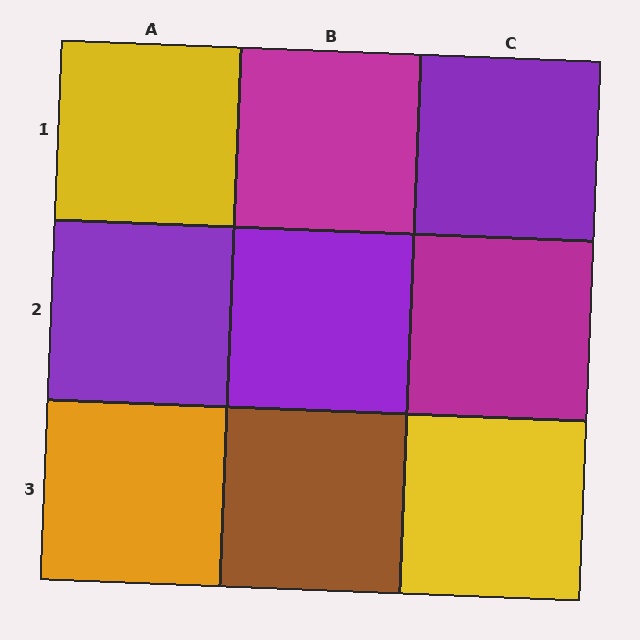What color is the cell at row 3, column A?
Orange.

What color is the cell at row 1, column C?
Purple.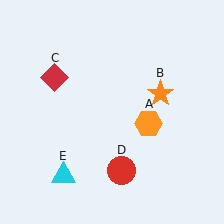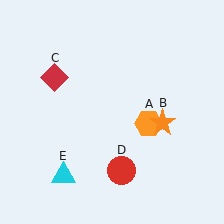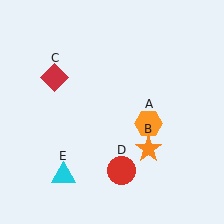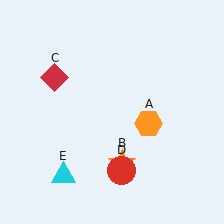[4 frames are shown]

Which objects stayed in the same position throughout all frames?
Orange hexagon (object A) and red diamond (object C) and red circle (object D) and cyan triangle (object E) remained stationary.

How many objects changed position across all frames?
1 object changed position: orange star (object B).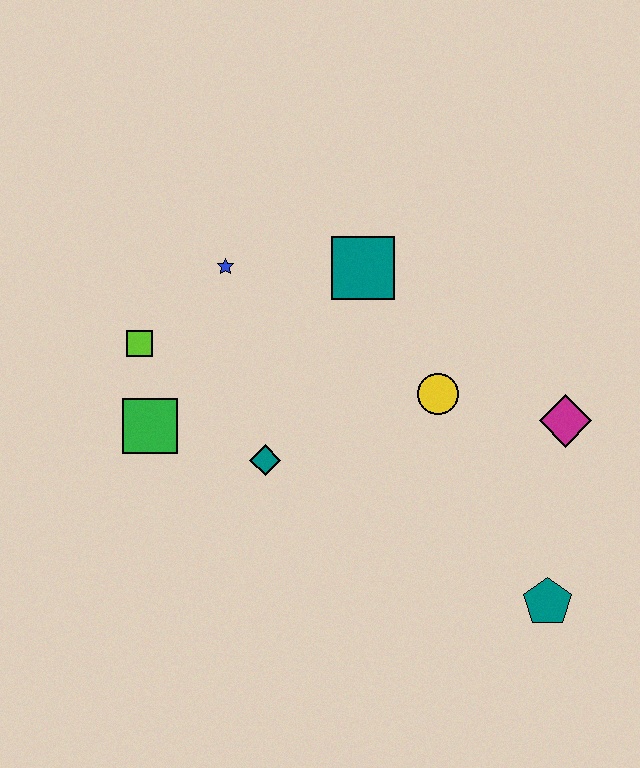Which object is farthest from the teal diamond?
The teal pentagon is farthest from the teal diamond.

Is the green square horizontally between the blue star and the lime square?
Yes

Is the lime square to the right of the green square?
No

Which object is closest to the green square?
The lime square is closest to the green square.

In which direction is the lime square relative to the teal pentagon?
The lime square is to the left of the teal pentagon.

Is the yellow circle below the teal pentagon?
No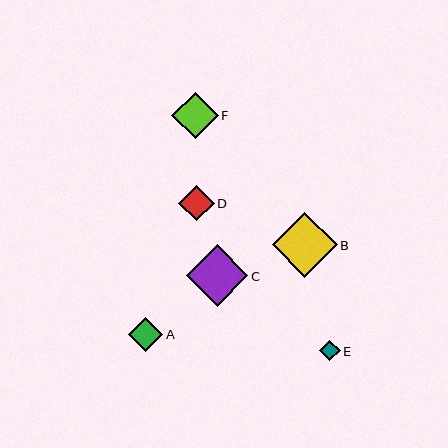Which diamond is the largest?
Diamond B is the largest with a size of approximately 65 pixels.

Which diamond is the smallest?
Diamond E is the smallest with a size of approximately 21 pixels.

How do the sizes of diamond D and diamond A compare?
Diamond D and diamond A are approximately the same size.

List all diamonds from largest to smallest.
From largest to smallest: B, C, F, D, A, E.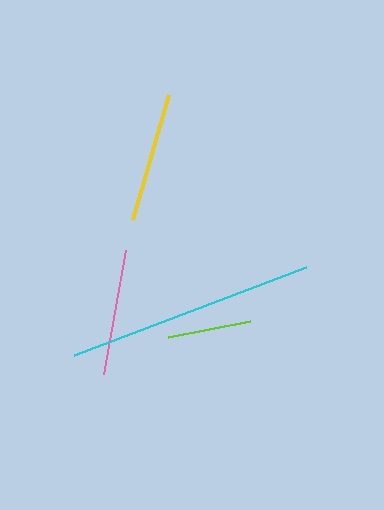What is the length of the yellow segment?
The yellow segment is approximately 130 pixels long.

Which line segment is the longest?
The cyan line is the longest at approximately 248 pixels.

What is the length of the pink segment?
The pink segment is approximately 126 pixels long.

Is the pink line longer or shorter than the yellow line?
The yellow line is longer than the pink line.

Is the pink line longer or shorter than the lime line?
The pink line is longer than the lime line.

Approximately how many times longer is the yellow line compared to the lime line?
The yellow line is approximately 1.5 times the length of the lime line.